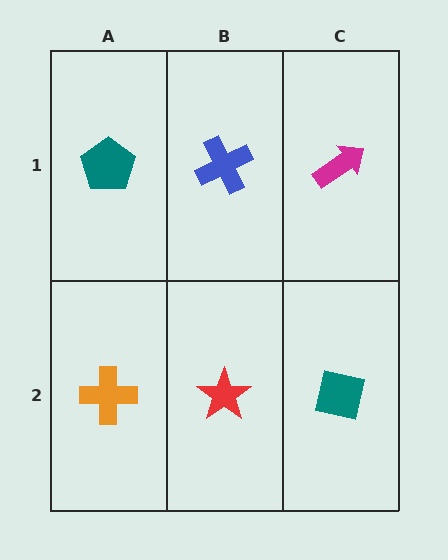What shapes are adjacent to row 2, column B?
A blue cross (row 1, column B), an orange cross (row 2, column A), a teal square (row 2, column C).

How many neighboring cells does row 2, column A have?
2.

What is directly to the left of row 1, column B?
A teal pentagon.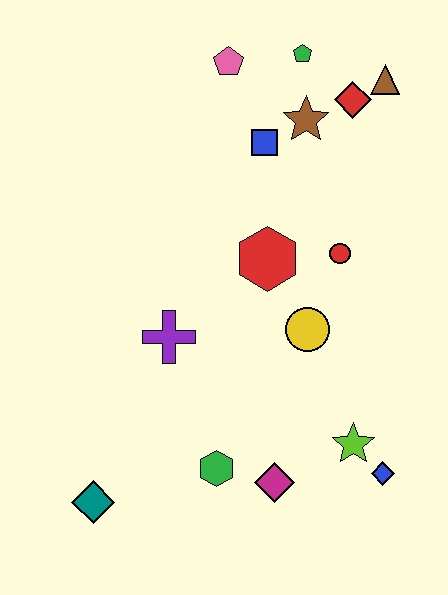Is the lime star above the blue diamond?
Yes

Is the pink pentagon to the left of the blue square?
Yes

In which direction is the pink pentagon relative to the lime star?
The pink pentagon is above the lime star.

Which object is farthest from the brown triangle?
The teal diamond is farthest from the brown triangle.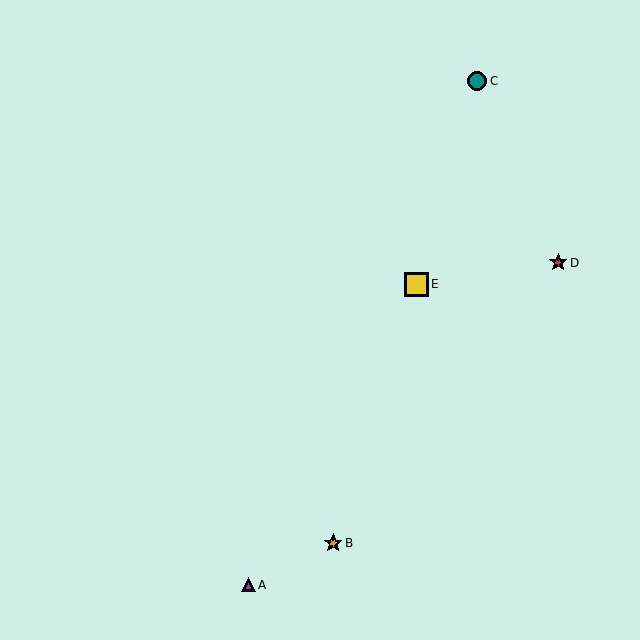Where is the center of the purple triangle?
The center of the purple triangle is at (248, 585).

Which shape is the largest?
The yellow square (labeled E) is the largest.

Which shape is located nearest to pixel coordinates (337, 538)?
The orange star (labeled B) at (333, 543) is nearest to that location.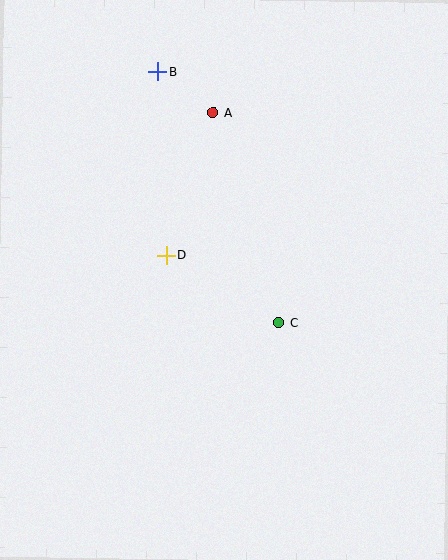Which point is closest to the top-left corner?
Point B is closest to the top-left corner.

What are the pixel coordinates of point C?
Point C is at (279, 323).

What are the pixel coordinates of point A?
Point A is at (213, 113).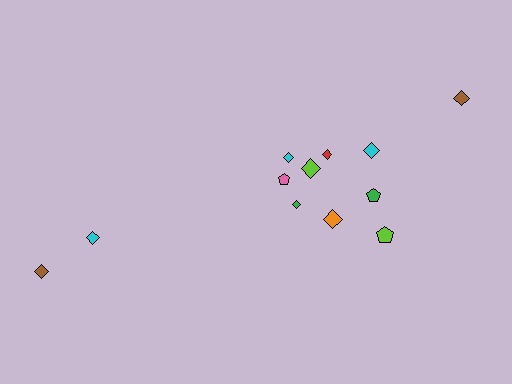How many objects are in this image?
There are 12 objects.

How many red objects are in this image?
There is 1 red object.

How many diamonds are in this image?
There are 9 diamonds.